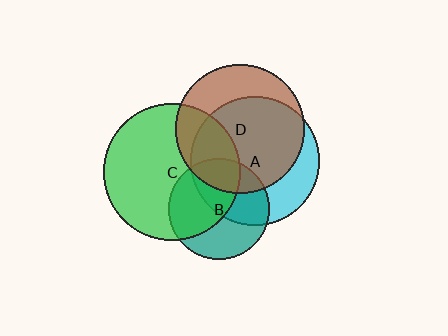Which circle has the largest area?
Circle C (green).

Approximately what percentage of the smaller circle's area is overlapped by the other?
Approximately 55%.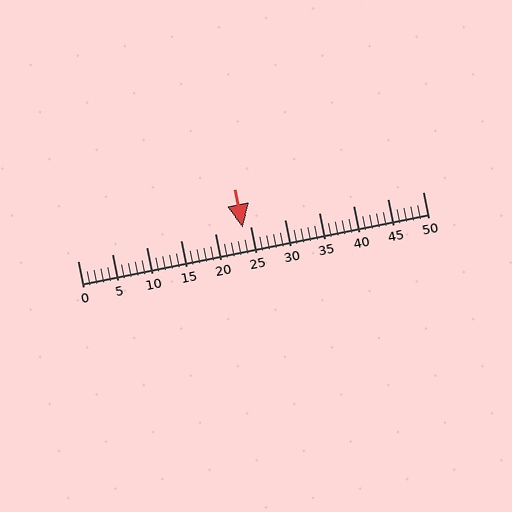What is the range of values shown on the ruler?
The ruler shows values from 0 to 50.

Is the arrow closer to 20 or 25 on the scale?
The arrow is closer to 25.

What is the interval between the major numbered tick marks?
The major tick marks are spaced 5 units apart.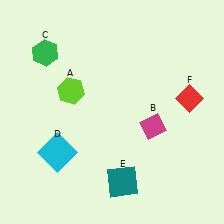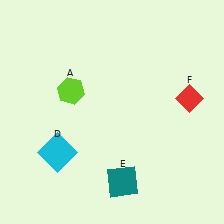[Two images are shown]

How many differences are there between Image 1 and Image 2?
There are 2 differences between the two images.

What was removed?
The magenta diamond (B), the green hexagon (C) were removed in Image 2.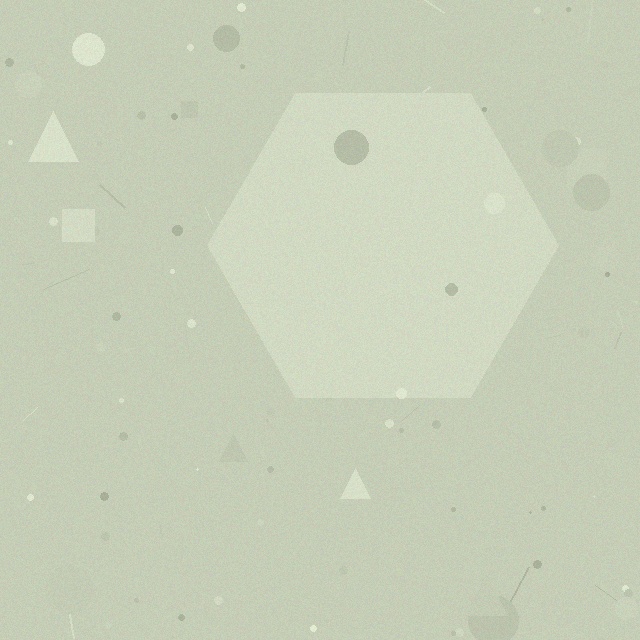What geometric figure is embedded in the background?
A hexagon is embedded in the background.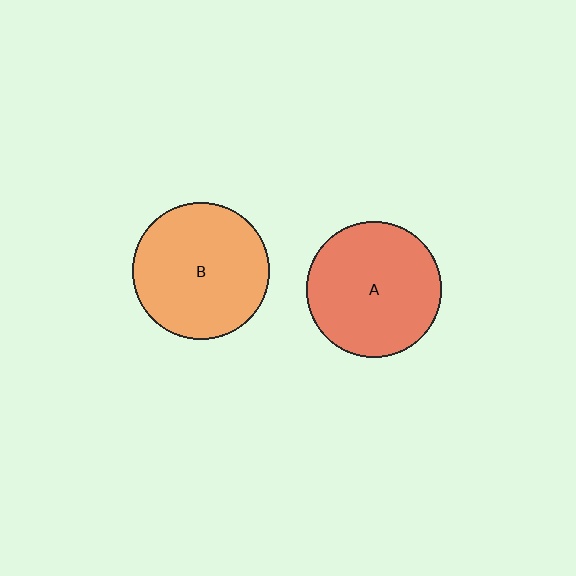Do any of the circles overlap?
No, none of the circles overlap.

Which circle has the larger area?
Circle B (orange).